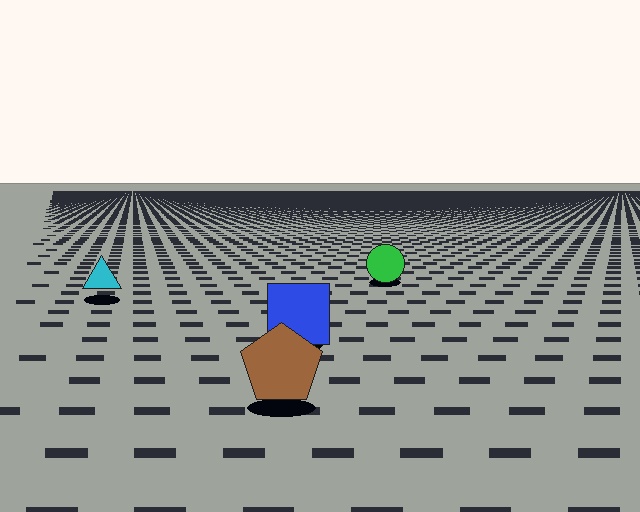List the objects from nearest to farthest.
From nearest to farthest: the brown pentagon, the blue square, the cyan triangle, the green circle.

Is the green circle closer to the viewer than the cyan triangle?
No. The cyan triangle is closer — you can tell from the texture gradient: the ground texture is coarser near it.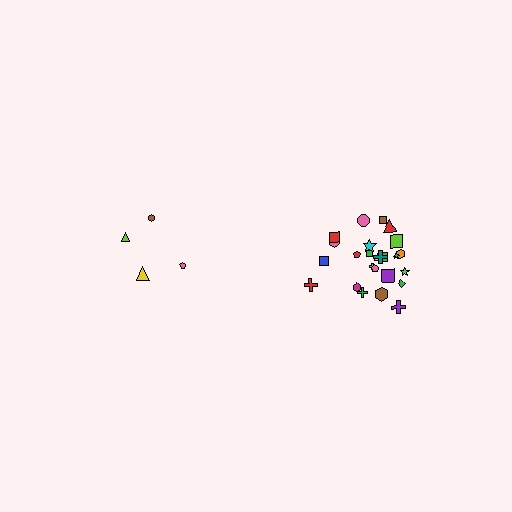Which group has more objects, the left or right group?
The right group.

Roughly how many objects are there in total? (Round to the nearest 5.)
Roughly 30 objects in total.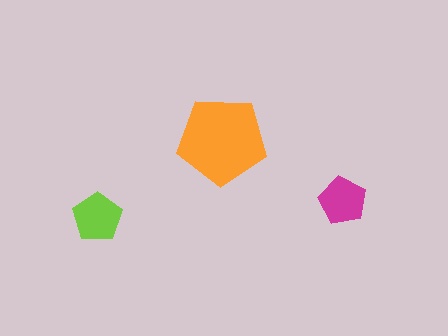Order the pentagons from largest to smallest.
the orange one, the lime one, the magenta one.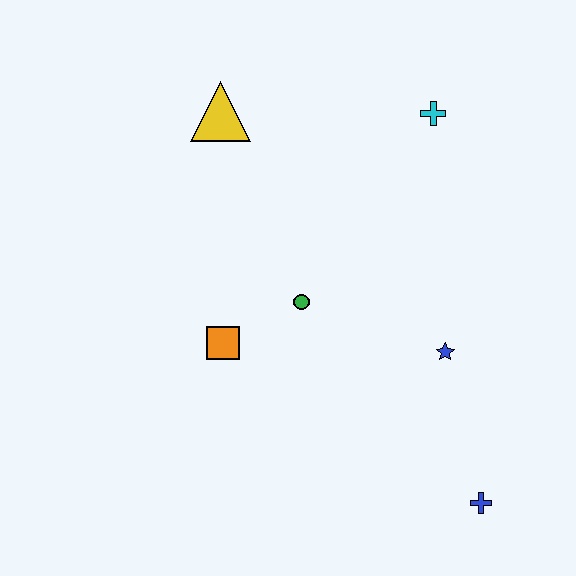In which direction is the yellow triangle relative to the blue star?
The yellow triangle is above the blue star.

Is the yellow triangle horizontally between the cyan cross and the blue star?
No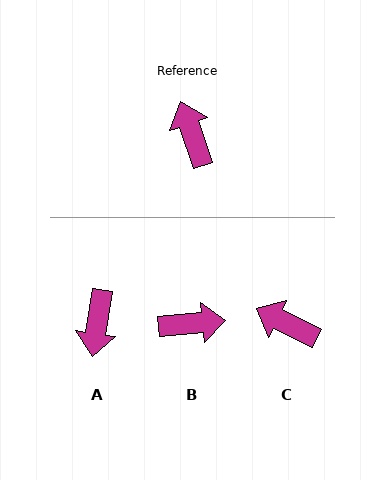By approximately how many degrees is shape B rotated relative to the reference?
Approximately 104 degrees clockwise.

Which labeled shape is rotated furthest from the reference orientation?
A, about 152 degrees away.